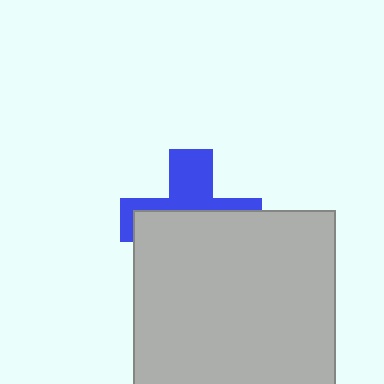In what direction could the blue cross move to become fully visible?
The blue cross could move up. That would shift it out from behind the light gray square entirely.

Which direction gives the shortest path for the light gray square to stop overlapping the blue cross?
Moving down gives the shortest separation.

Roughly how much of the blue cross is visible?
A small part of it is visible (roughly 40%).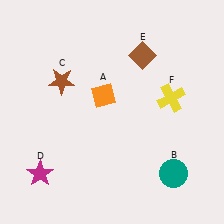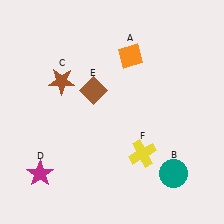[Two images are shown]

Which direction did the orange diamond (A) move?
The orange diamond (A) moved up.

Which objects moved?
The objects that moved are: the orange diamond (A), the brown diamond (E), the yellow cross (F).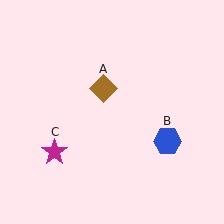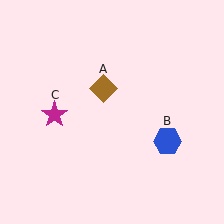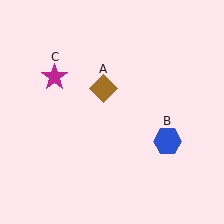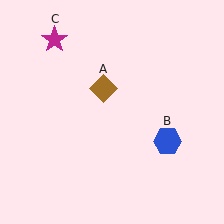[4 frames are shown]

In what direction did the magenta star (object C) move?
The magenta star (object C) moved up.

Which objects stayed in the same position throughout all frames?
Brown diamond (object A) and blue hexagon (object B) remained stationary.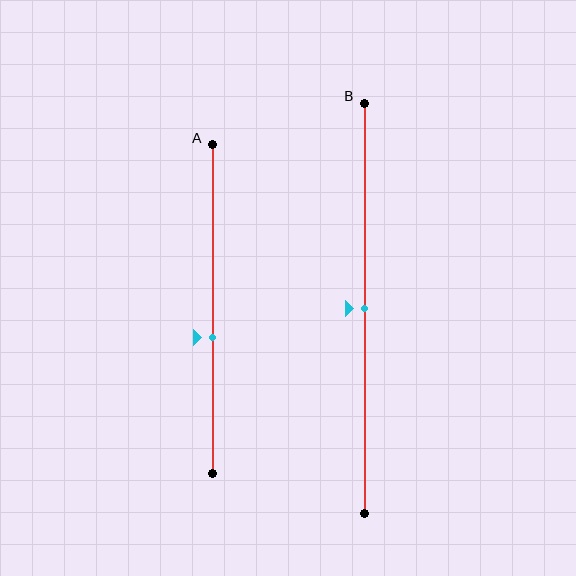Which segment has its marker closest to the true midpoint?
Segment B has its marker closest to the true midpoint.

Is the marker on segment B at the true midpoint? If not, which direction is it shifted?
Yes, the marker on segment B is at the true midpoint.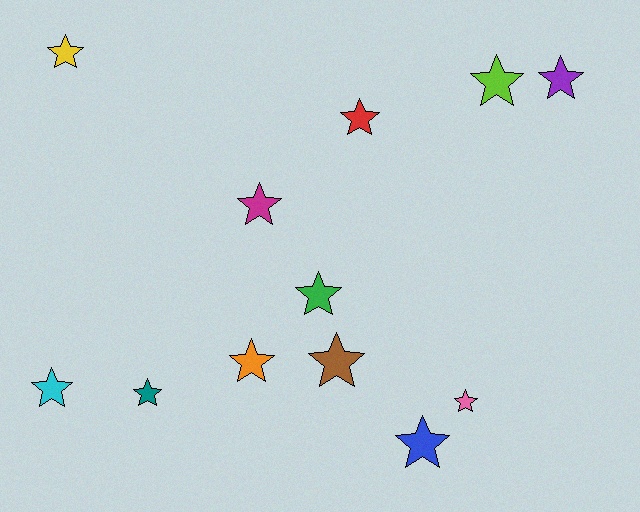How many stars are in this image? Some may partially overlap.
There are 12 stars.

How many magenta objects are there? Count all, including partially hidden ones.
There is 1 magenta object.